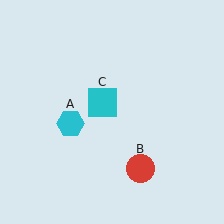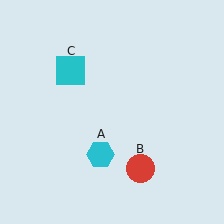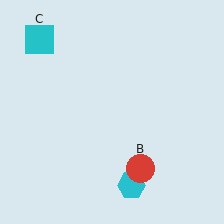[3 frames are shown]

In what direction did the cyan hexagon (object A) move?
The cyan hexagon (object A) moved down and to the right.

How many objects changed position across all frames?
2 objects changed position: cyan hexagon (object A), cyan square (object C).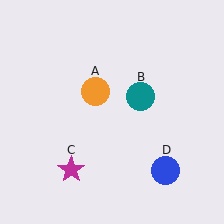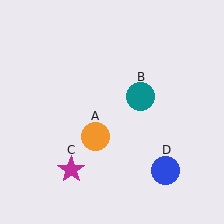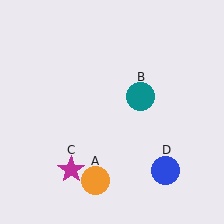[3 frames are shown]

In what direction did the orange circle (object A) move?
The orange circle (object A) moved down.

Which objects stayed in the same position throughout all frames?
Teal circle (object B) and magenta star (object C) and blue circle (object D) remained stationary.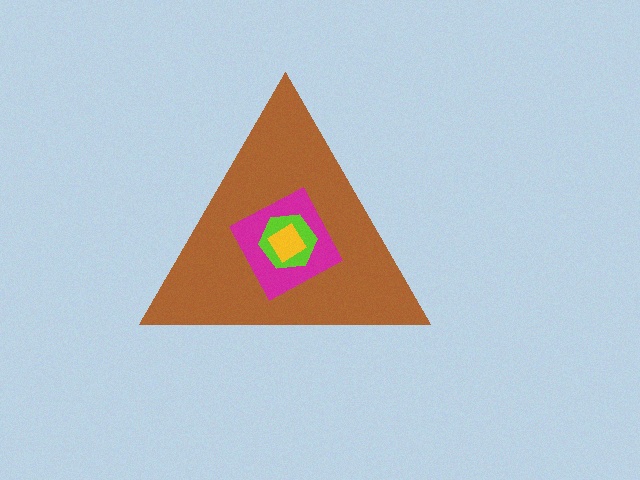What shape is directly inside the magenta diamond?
The lime hexagon.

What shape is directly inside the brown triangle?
The magenta diamond.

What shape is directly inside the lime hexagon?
The yellow diamond.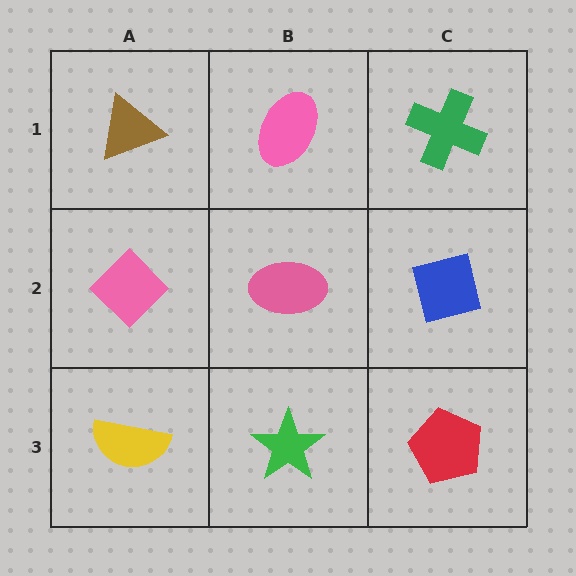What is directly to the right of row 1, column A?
A pink ellipse.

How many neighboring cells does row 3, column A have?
2.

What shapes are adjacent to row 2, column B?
A pink ellipse (row 1, column B), a green star (row 3, column B), a pink diamond (row 2, column A), a blue square (row 2, column C).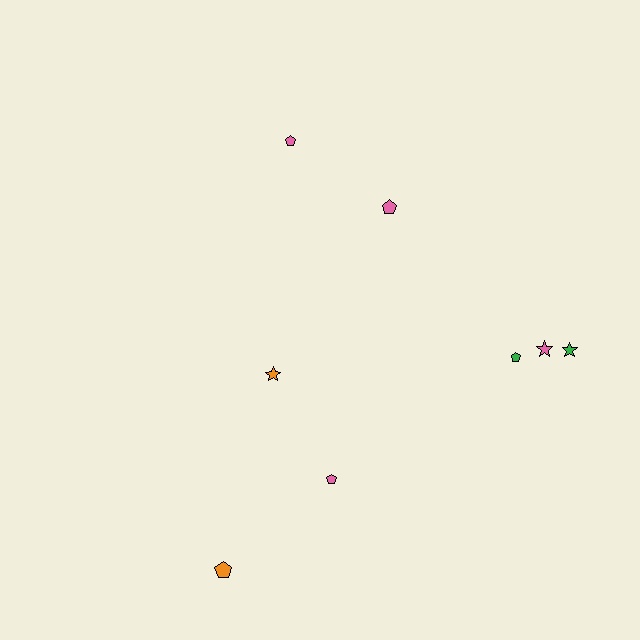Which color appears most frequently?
Pink, with 4 objects.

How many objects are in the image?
There are 8 objects.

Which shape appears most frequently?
Pentagon, with 5 objects.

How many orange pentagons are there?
There is 1 orange pentagon.